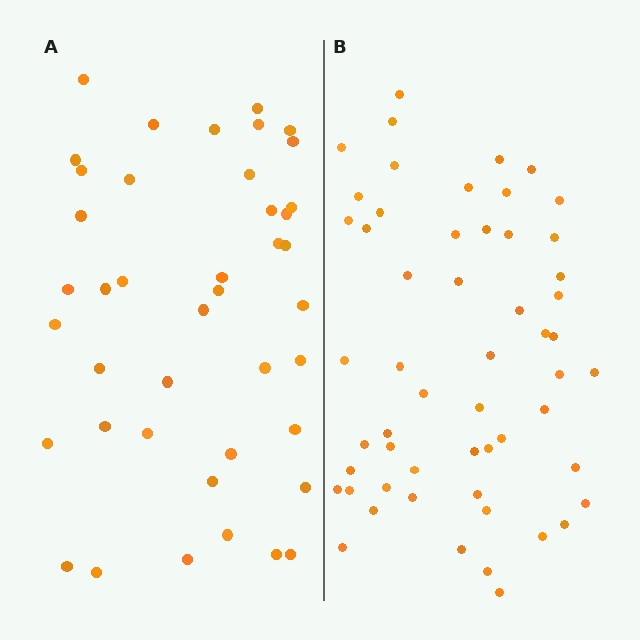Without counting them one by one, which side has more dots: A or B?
Region B (the right region) has more dots.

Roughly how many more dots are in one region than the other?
Region B has approximately 15 more dots than region A.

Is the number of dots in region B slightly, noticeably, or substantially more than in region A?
Region B has noticeably more, but not dramatically so. The ratio is roughly 1.3 to 1.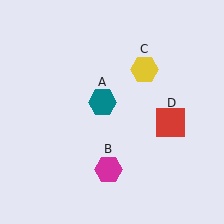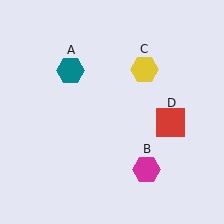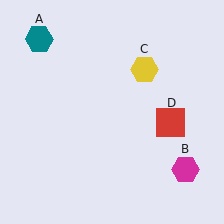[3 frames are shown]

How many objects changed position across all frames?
2 objects changed position: teal hexagon (object A), magenta hexagon (object B).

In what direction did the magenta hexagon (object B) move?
The magenta hexagon (object B) moved right.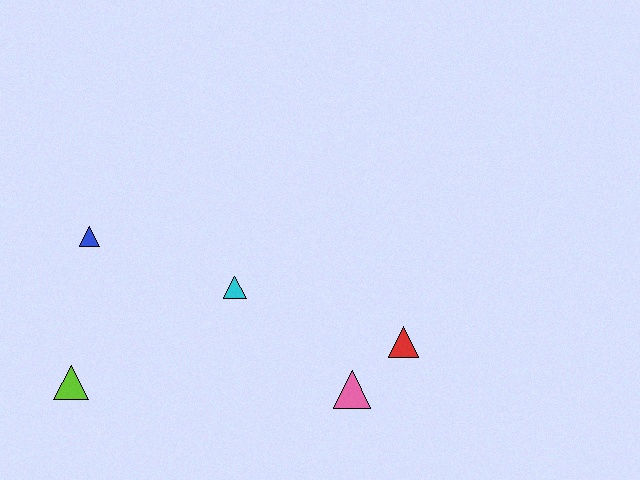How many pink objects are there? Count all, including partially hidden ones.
There is 1 pink object.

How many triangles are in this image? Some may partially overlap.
There are 5 triangles.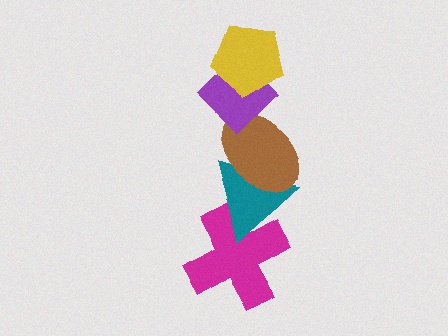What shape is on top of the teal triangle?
The brown ellipse is on top of the teal triangle.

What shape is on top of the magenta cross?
The teal triangle is on top of the magenta cross.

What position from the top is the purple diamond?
The purple diamond is 2nd from the top.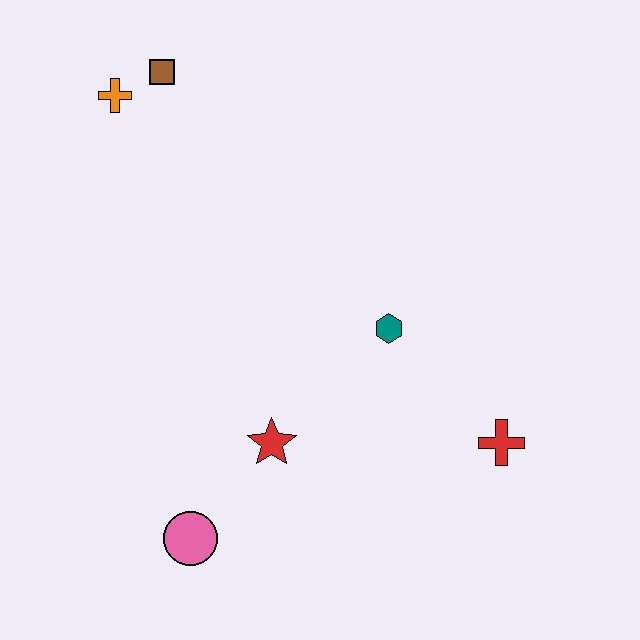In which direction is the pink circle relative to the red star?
The pink circle is below the red star.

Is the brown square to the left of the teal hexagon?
Yes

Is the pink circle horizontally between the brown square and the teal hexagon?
Yes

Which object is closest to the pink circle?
The red star is closest to the pink circle.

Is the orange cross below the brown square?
Yes